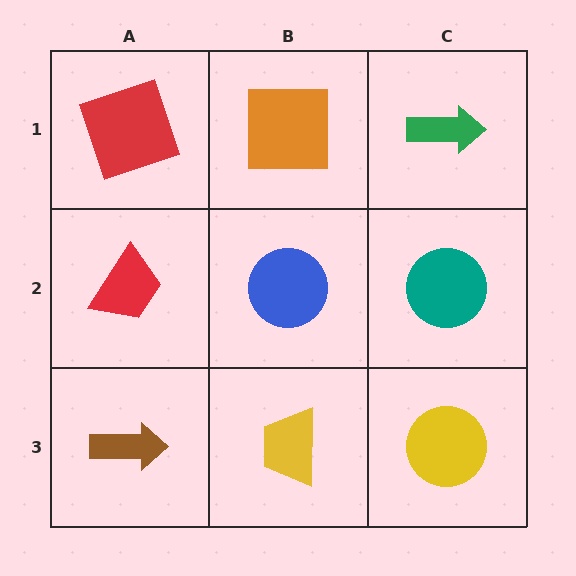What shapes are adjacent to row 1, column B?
A blue circle (row 2, column B), a red square (row 1, column A), a green arrow (row 1, column C).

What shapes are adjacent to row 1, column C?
A teal circle (row 2, column C), an orange square (row 1, column B).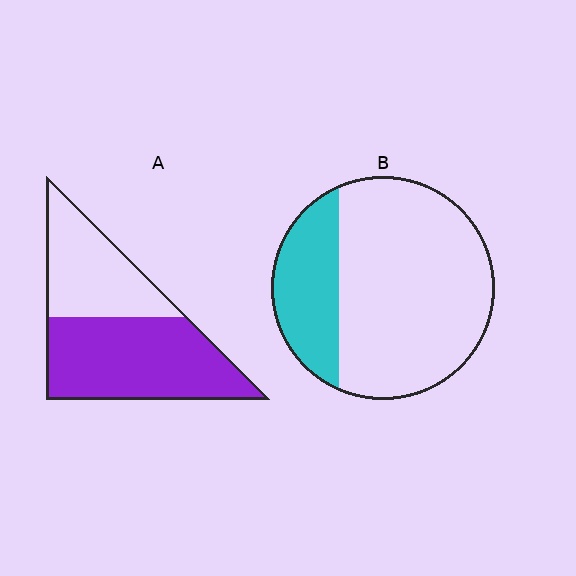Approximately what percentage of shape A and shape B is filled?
A is approximately 60% and B is approximately 25%.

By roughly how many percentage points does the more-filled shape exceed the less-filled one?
By roughly 35 percentage points (A over B).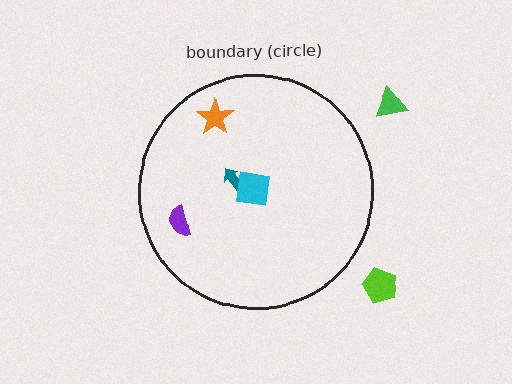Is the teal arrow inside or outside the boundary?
Inside.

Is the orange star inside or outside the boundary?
Inside.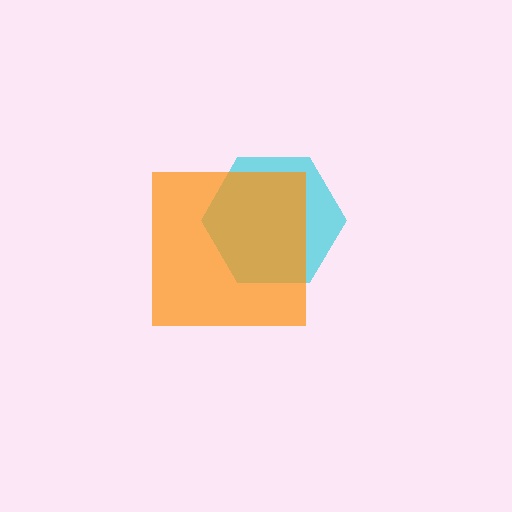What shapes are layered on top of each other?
The layered shapes are: a cyan hexagon, an orange square.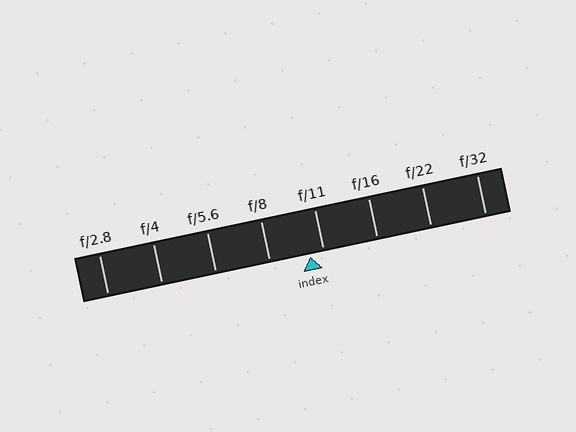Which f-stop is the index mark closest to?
The index mark is closest to f/11.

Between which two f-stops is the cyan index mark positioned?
The index mark is between f/8 and f/11.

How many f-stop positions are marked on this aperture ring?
There are 8 f-stop positions marked.